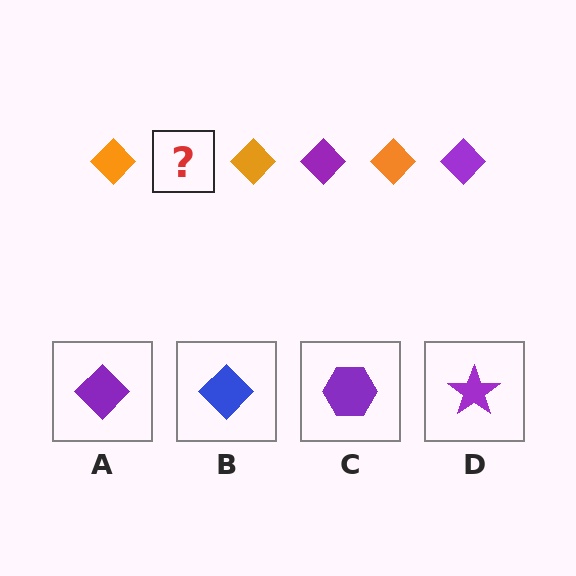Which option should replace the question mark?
Option A.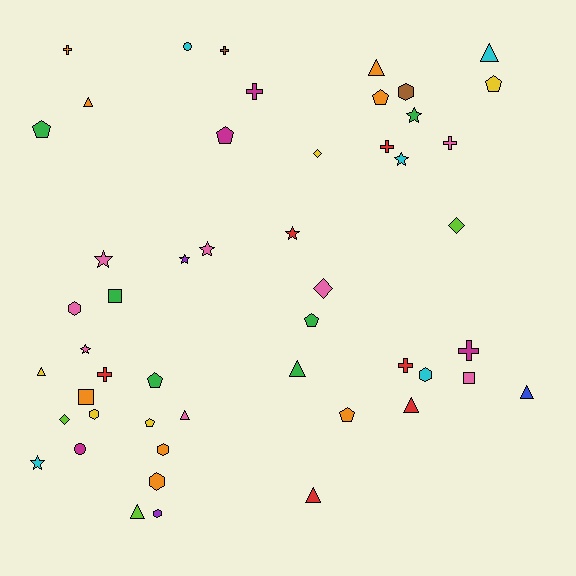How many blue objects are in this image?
There is 1 blue object.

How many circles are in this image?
There are 2 circles.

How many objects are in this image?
There are 50 objects.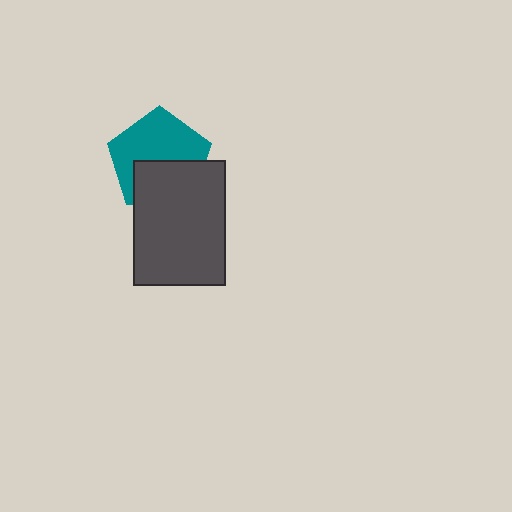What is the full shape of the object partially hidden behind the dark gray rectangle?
The partially hidden object is a teal pentagon.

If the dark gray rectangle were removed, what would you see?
You would see the complete teal pentagon.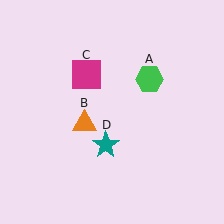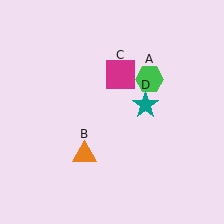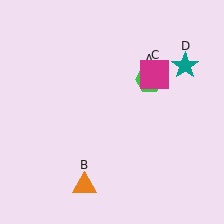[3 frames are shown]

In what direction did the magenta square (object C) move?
The magenta square (object C) moved right.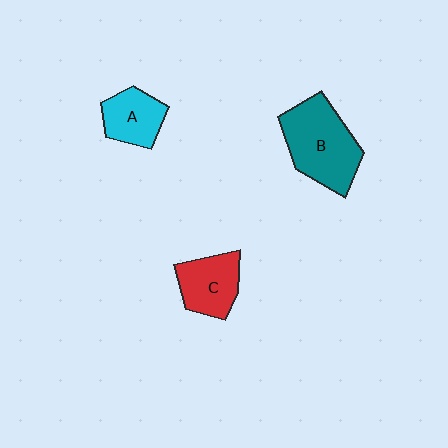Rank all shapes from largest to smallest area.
From largest to smallest: B (teal), C (red), A (cyan).